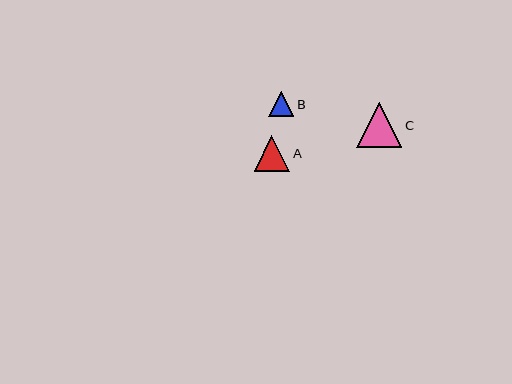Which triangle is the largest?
Triangle C is the largest with a size of approximately 45 pixels.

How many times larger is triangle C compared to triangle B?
Triangle C is approximately 1.8 times the size of triangle B.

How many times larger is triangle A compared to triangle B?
Triangle A is approximately 1.4 times the size of triangle B.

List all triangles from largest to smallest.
From largest to smallest: C, A, B.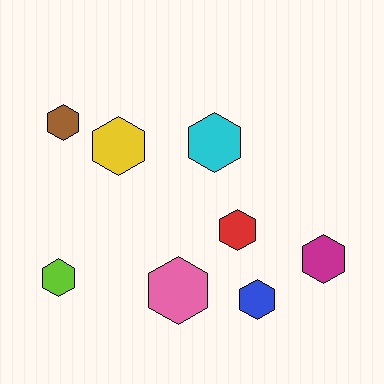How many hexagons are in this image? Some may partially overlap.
There are 8 hexagons.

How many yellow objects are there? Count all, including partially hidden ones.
There is 1 yellow object.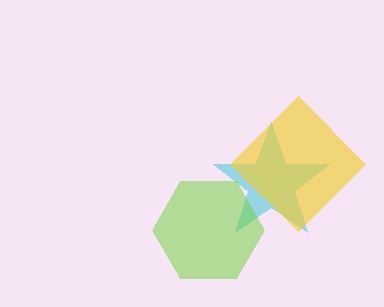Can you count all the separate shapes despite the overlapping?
Yes, there are 3 separate shapes.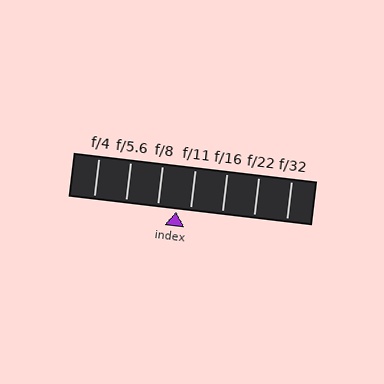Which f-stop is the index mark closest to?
The index mark is closest to f/11.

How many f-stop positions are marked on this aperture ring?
There are 7 f-stop positions marked.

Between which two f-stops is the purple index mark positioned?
The index mark is between f/8 and f/11.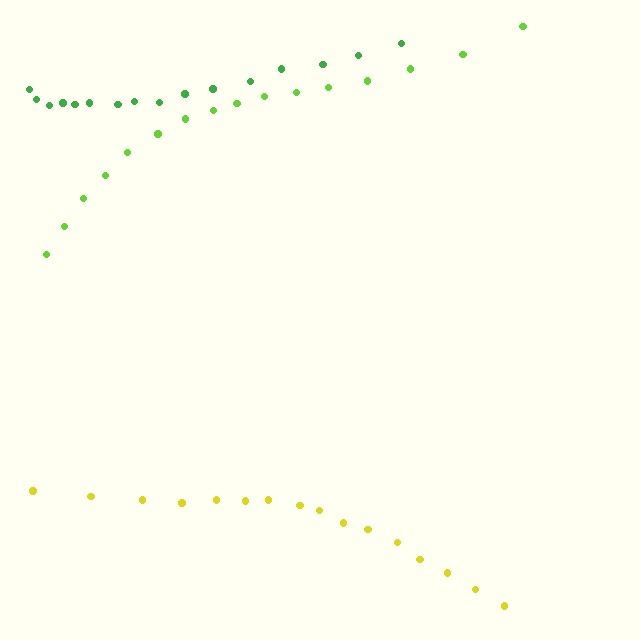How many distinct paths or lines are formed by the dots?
There are 3 distinct paths.